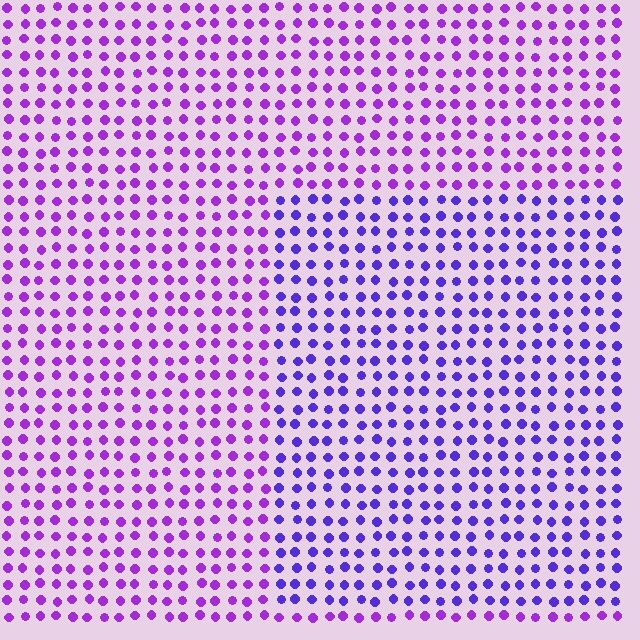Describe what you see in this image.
The image is filled with small purple elements in a uniform arrangement. A rectangle-shaped region is visible where the elements are tinted to a slightly different hue, forming a subtle color boundary.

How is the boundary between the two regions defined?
The boundary is defined purely by a slight shift in hue (about 28 degrees). Spacing, size, and orientation are identical on both sides.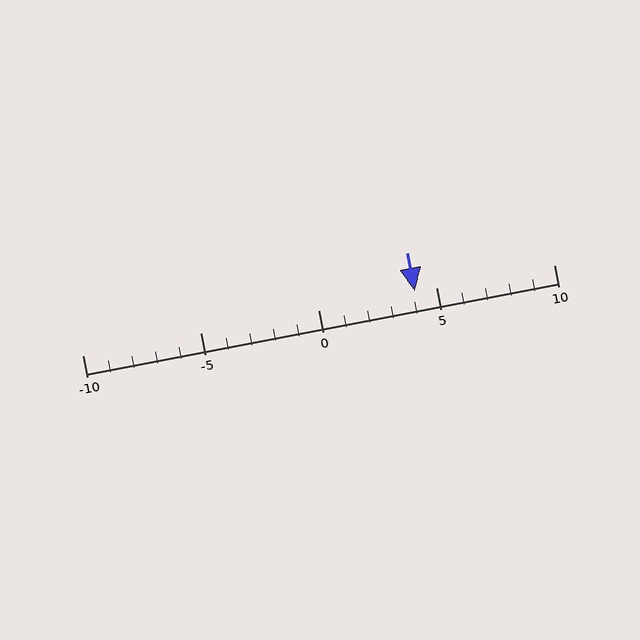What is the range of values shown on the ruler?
The ruler shows values from -10 to 10.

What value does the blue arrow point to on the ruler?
The blue arrow points to approximately 4.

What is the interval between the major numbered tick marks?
The major tick marks are spaced 5 units apart.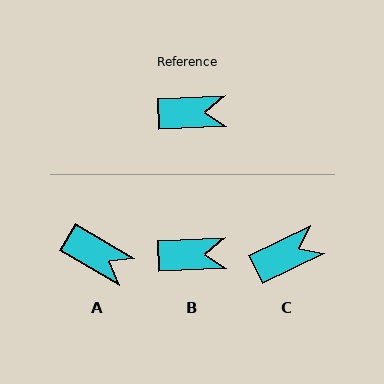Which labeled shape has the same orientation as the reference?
B.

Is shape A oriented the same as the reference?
No, it is off by about 32 degrees.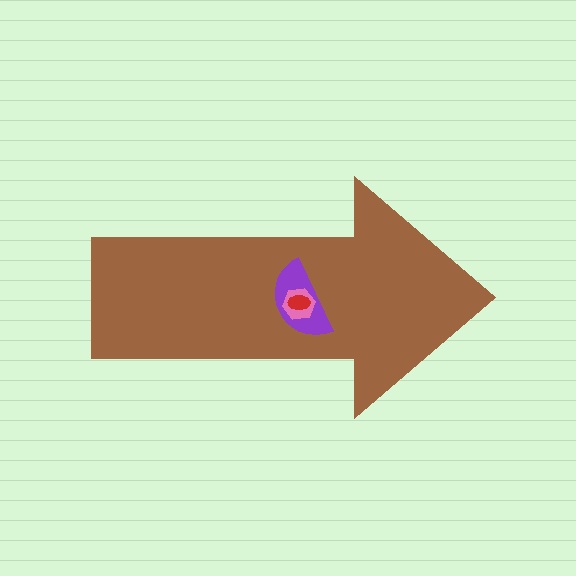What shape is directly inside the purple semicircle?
The pink hexagon.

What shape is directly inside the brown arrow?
The purple semicircle.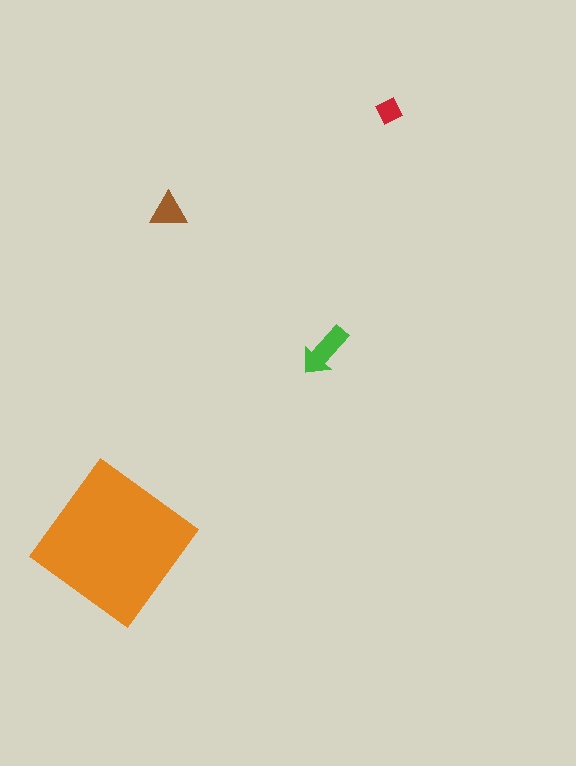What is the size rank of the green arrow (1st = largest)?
2nd.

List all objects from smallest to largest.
The red diamond, the brown triangle, the green arrow, the orange diamond.